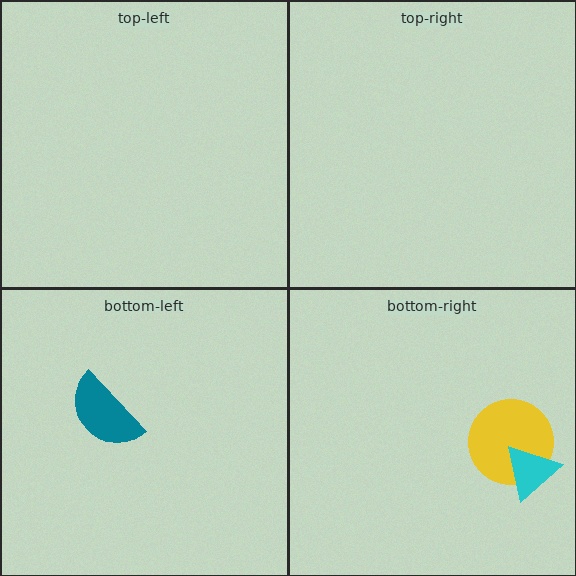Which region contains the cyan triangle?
The bottom-right region.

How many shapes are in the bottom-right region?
2.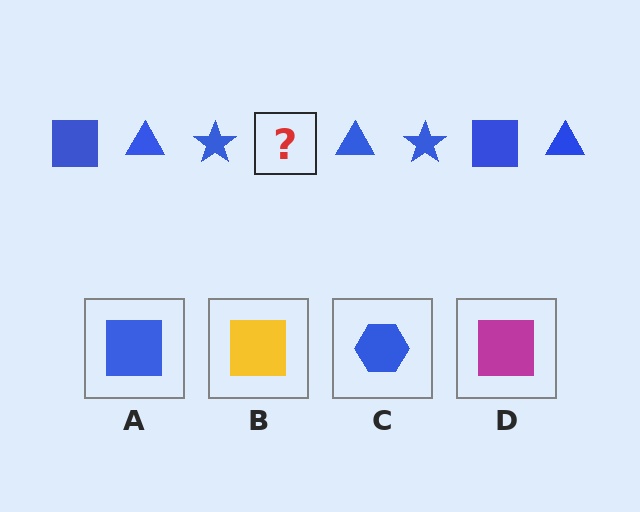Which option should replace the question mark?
Option A.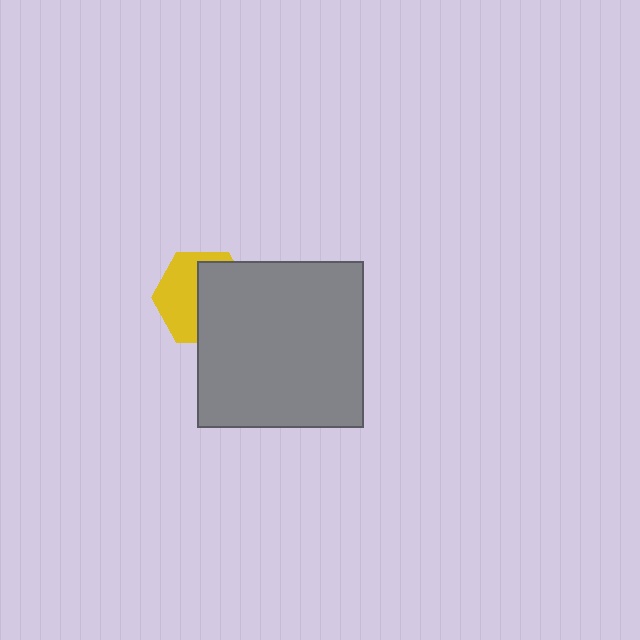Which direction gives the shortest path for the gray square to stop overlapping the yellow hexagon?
Moving right gives the shortest separation.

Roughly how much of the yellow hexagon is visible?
About half of it is visible (roughly 48%).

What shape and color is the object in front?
The object in front is a gray square.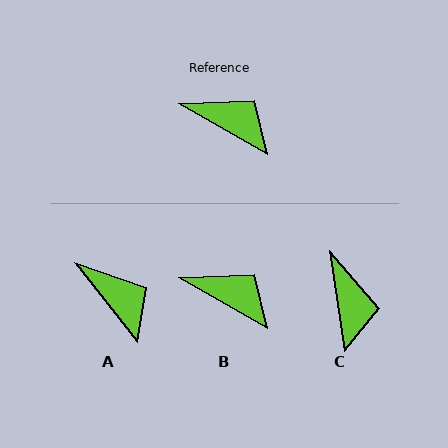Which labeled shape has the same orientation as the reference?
B.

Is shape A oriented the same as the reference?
No, it is off by about 22 degrees.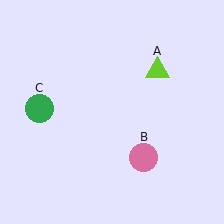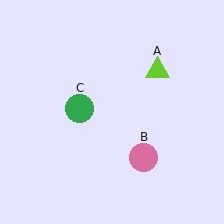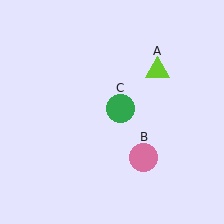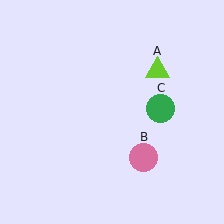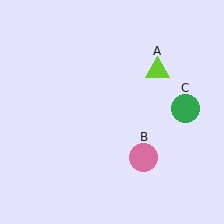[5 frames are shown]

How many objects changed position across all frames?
1 object changed position: green circle (object C).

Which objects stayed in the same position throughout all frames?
Lime triangle (object A) and pink circle (object B) remained stationary.